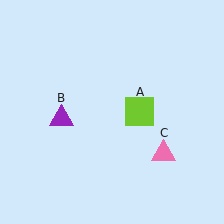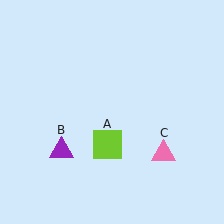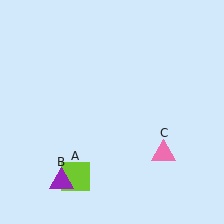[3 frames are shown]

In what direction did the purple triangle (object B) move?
The purple triangle (object B) moved down.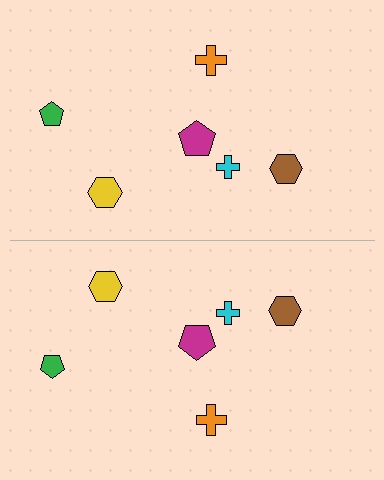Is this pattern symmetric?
Yes, this pattern has bilateral (reflection) symmetry.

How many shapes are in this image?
There are 12 shapes in this image.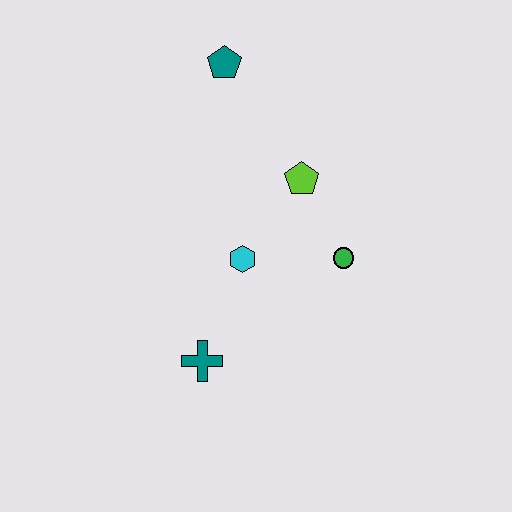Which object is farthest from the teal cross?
The teal pentagon is farthest from the teal cross.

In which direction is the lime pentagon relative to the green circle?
The lime pentagon is above the green circle.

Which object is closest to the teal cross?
The cyan hexagon is closest to the teal cross.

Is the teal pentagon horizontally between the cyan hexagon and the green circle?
No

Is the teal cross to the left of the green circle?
Yes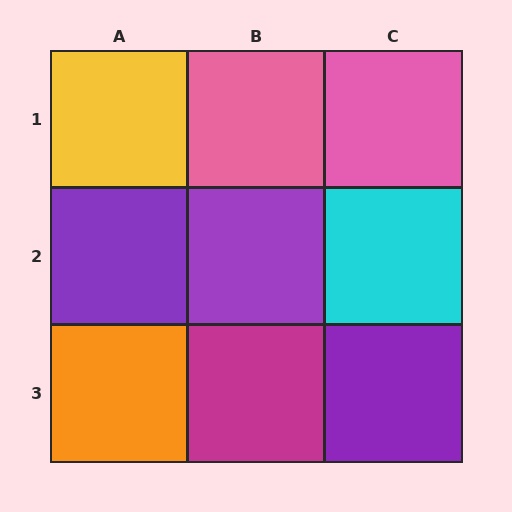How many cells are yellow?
1 cell is yellow.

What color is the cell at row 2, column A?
Purple.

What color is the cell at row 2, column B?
Purple.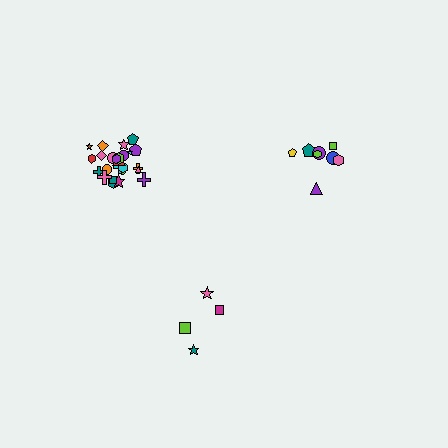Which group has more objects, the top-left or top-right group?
The top-left group.